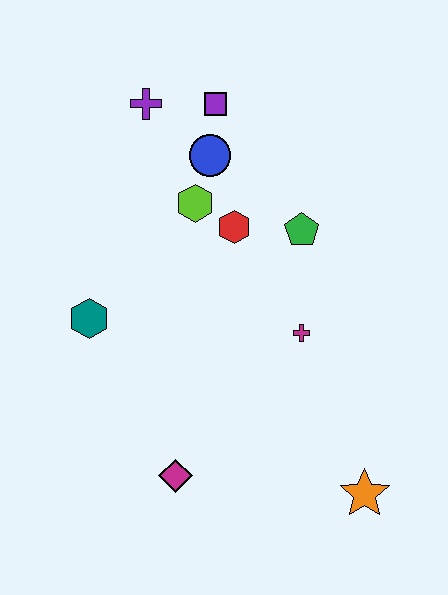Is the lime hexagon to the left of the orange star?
Yes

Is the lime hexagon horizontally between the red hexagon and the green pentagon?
No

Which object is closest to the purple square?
The blue circle is closest to the purple square.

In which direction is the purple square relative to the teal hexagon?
The purple square is above the teal hexagon.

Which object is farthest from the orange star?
The purple cross is farthest from the orange star.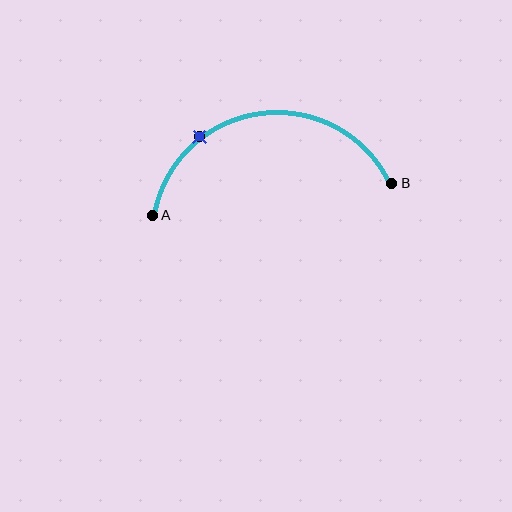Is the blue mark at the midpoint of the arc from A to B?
No. The blue mark lies on the arc but is closer to endpoint A. The arc midpoint would be at the point on the curve equidistant along the arc from both A and B.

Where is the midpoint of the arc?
The arc midpoint is the point on the curve farthest from the straight line joining A and B. It sits above that line.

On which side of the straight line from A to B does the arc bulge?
The arc bulges above the straight line connecting A and B.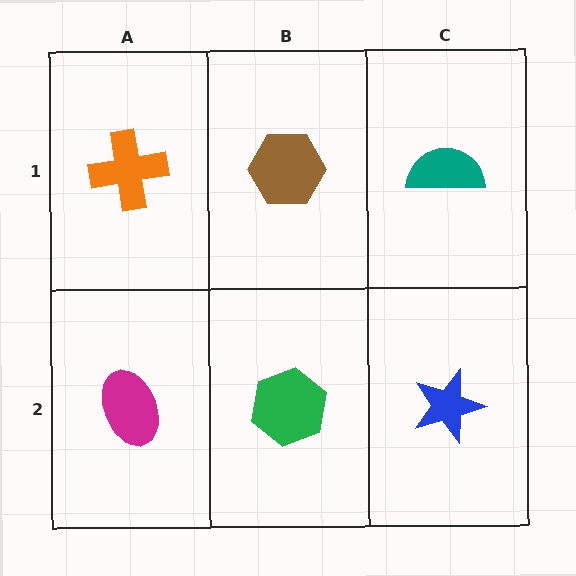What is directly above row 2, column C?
A teal semicircle.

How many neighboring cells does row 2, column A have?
2.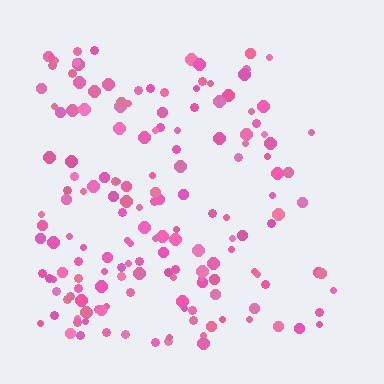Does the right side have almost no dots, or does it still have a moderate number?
Still a moderate number, just noticeably fewer than the left.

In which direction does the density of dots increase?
From right to left, with the left side densest.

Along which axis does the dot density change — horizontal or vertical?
Horizontal.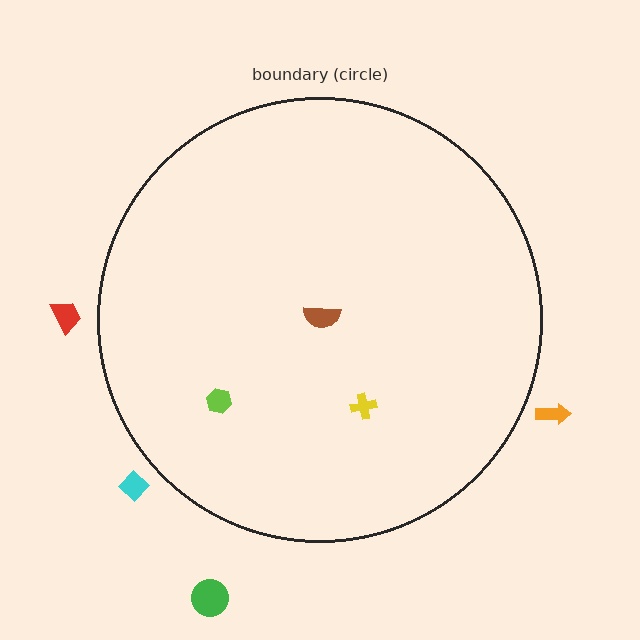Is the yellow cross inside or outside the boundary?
Inside.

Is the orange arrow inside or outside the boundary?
Outside.